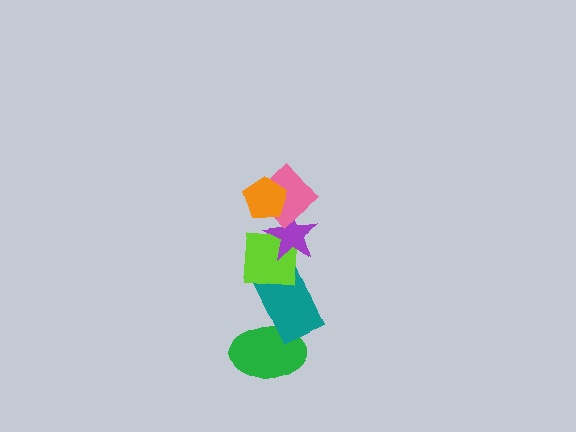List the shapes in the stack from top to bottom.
From top to bottom: the orange pentagon, the pink diamond, the purple star, the lime square, the teal rectangle, the green ellipse.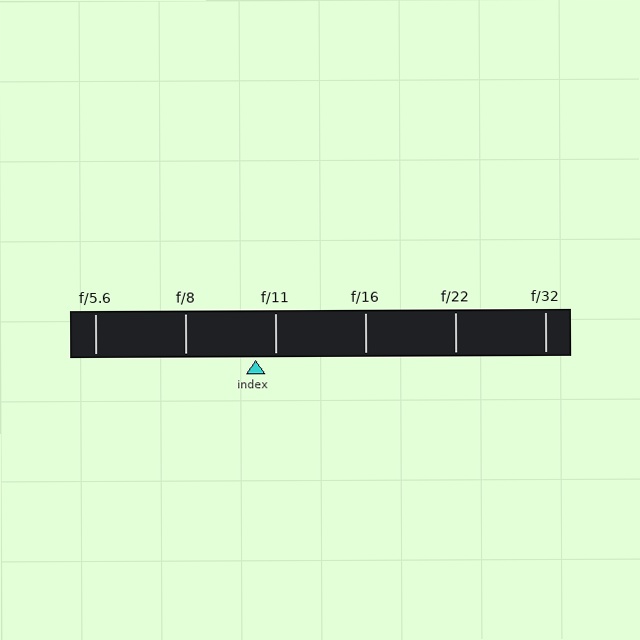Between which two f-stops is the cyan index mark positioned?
The index mark is between f/8 and f/11.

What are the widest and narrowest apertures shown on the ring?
The widest aperture shown is f/5.6 and the narrowest is f/32.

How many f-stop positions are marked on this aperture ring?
There are 6 f-stop positions marked.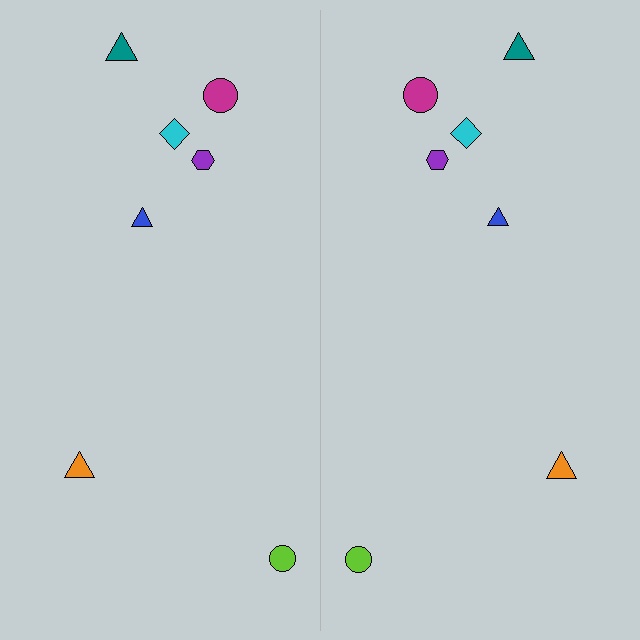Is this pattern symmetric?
Yes, this pattern has bilateral (reflection) symmetry.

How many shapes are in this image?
There are 14 shapes in this image.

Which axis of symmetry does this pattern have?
The pattern has a vertical axis of symmetry running through the center of the image.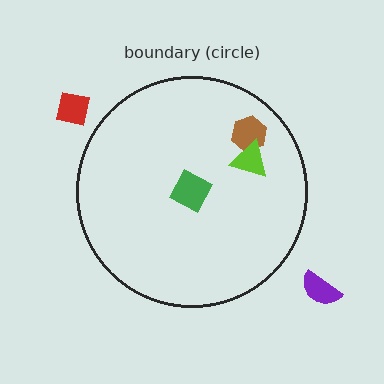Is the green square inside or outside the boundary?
Inside.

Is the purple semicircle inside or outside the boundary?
Outside.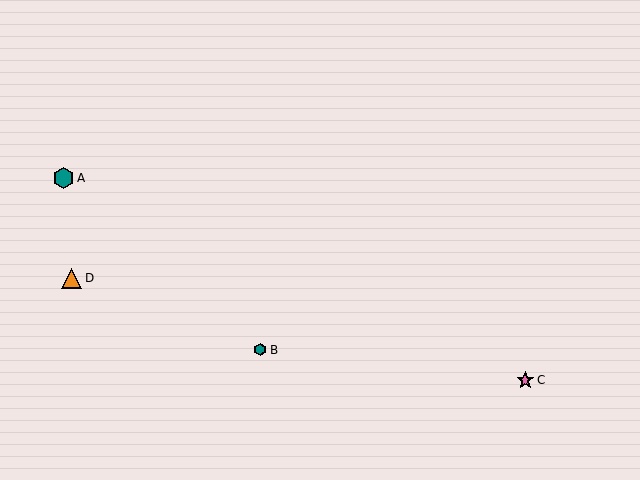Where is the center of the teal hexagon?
The center of the teal hexagon is at (260, 350).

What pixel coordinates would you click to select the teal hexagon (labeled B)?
Click at (260, 350) to select the teal hexagon B.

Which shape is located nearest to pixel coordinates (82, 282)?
The orange triangle (labeled D) at (72, 278) is nearest to that location.